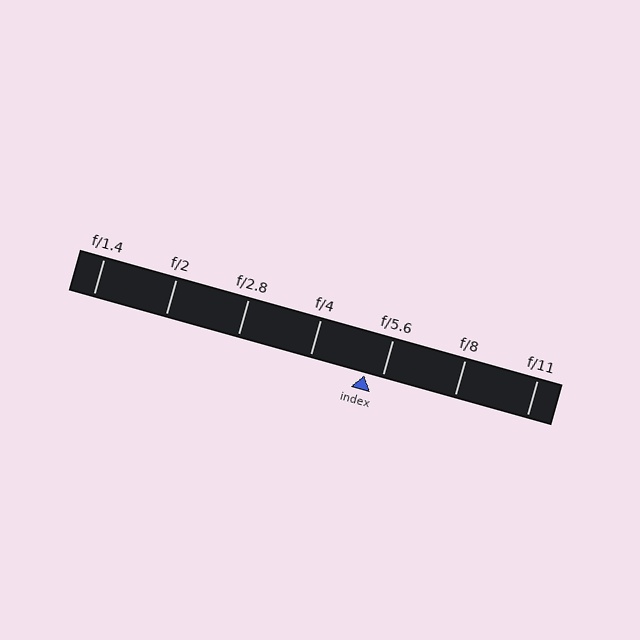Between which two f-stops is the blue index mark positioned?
The index mark is between f/4 and f/5.6.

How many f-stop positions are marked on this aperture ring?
There are 7 f-stop positions marked.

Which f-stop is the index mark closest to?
The index mark is closest to f/5.6.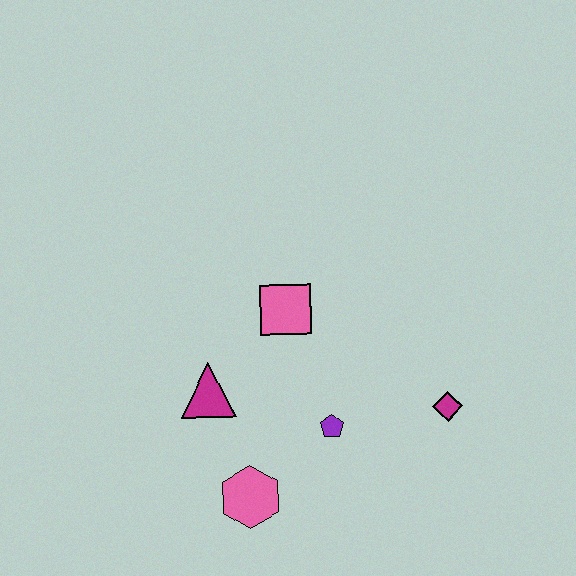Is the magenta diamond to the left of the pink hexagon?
No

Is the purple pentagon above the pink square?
No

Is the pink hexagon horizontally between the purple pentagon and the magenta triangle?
Yes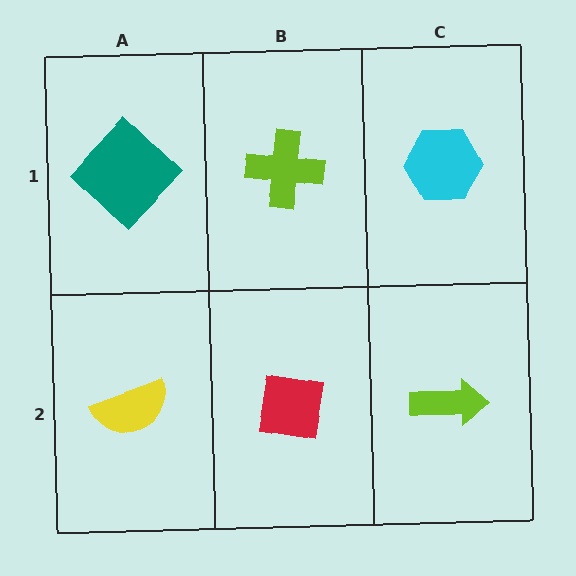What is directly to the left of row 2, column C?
A red square.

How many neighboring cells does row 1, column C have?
2.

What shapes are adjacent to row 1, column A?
A yellow semicircle (row 2, column A), a lime cross (row 1, column B).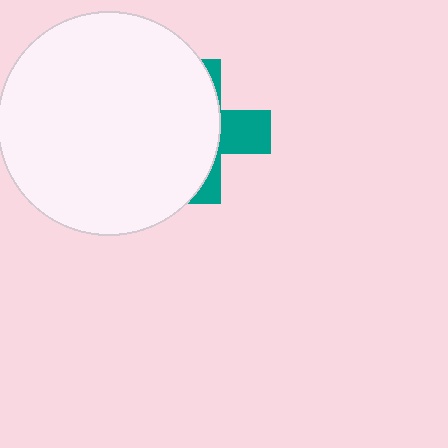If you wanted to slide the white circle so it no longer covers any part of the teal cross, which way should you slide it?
Slide it left — that is the most direct way to separate the two shapes.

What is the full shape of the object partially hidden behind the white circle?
The partially hidden object is a teal cross.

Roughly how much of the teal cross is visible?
A small part of it is visible (roughly 33%).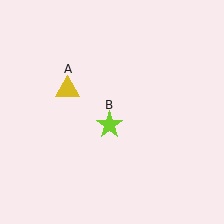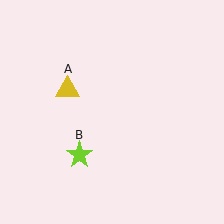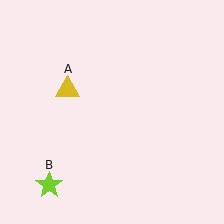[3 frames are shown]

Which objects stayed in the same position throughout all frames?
Yellow triangle (object A) remained stationary.